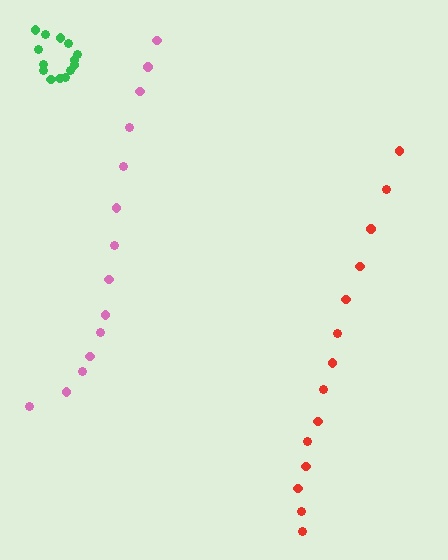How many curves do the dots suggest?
There are 3 distinct paths.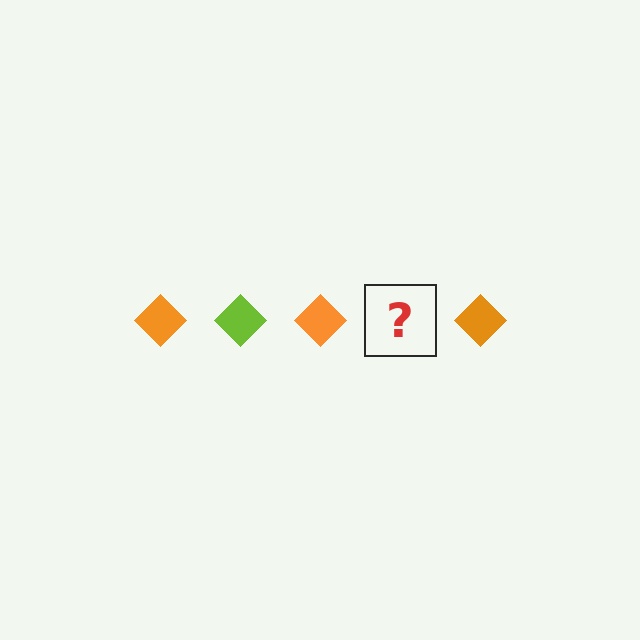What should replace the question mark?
The question mark should be replaced with a lime diamond.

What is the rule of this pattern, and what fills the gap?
The rule is that the pattern cycles through orange, lime diamonds. The gap should be filled with a lime diamond.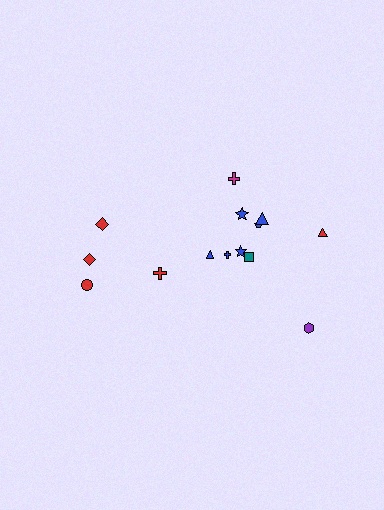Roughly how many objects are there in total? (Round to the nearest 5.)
Roughly 15 objects in total.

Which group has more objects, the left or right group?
The right group.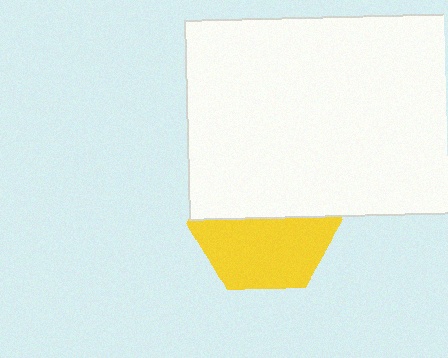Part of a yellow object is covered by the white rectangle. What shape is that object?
It is a hexagon.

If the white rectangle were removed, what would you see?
You would see the complete yellow hexagon.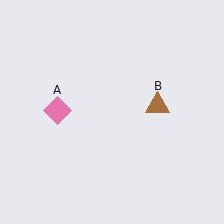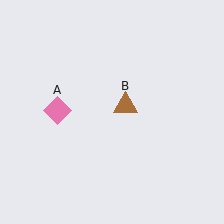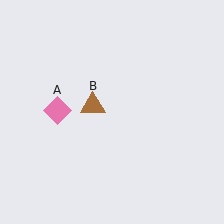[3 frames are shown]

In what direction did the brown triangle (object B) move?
The brown triangle (object B) moved left.